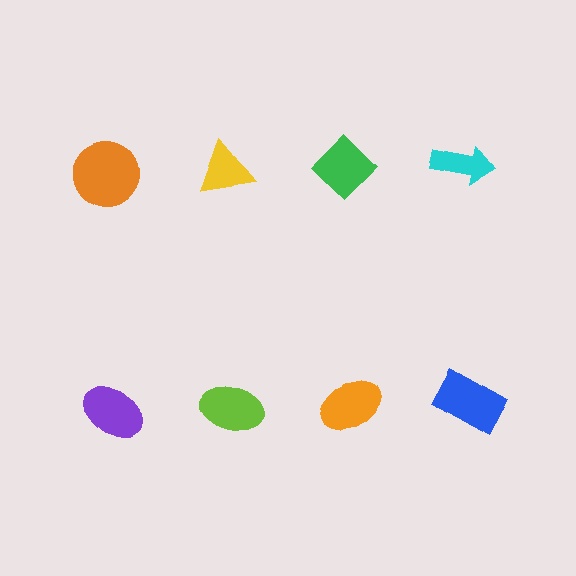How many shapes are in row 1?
4 shapes.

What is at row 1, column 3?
A green diamond.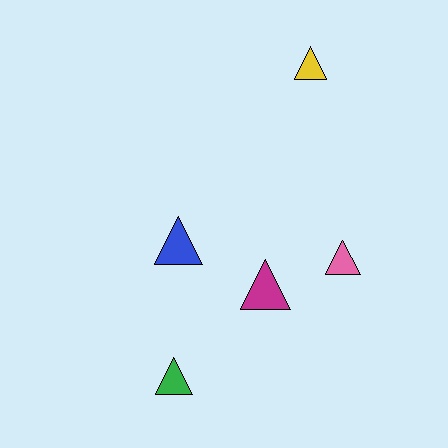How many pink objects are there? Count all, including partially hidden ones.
There is 1 pink object.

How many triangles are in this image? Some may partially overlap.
There are 5 triangles.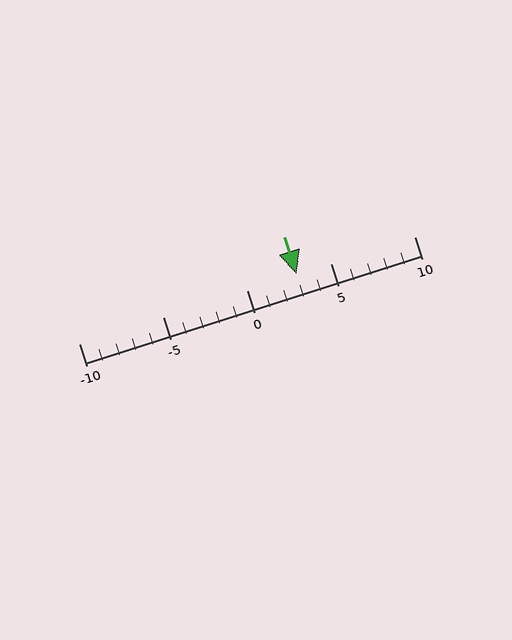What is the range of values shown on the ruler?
The ruler shows values from -10 to 10.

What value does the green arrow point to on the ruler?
The green arrow points to approximately 3.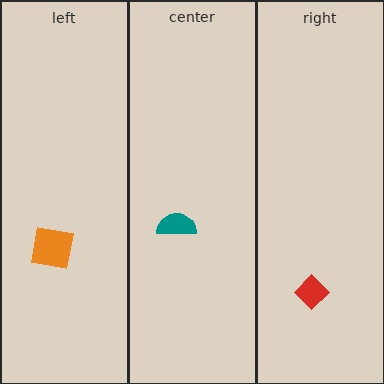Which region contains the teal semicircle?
The center region.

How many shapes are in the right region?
1.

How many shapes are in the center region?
1.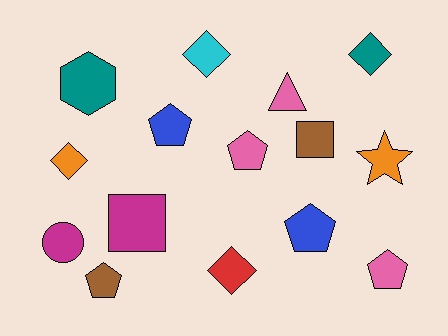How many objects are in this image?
There are 15 objects.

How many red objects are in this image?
There is 1 red object.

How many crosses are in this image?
There are no crosses.